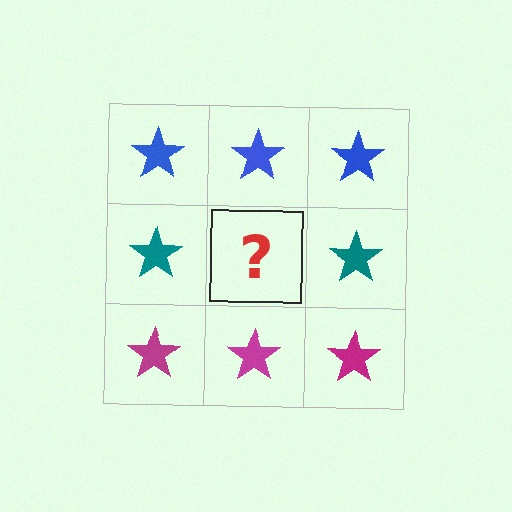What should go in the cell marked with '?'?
The missing cell should contain a teal star.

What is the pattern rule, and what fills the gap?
The rule is that each row has a consistent color. The gap should be filled with a teal star.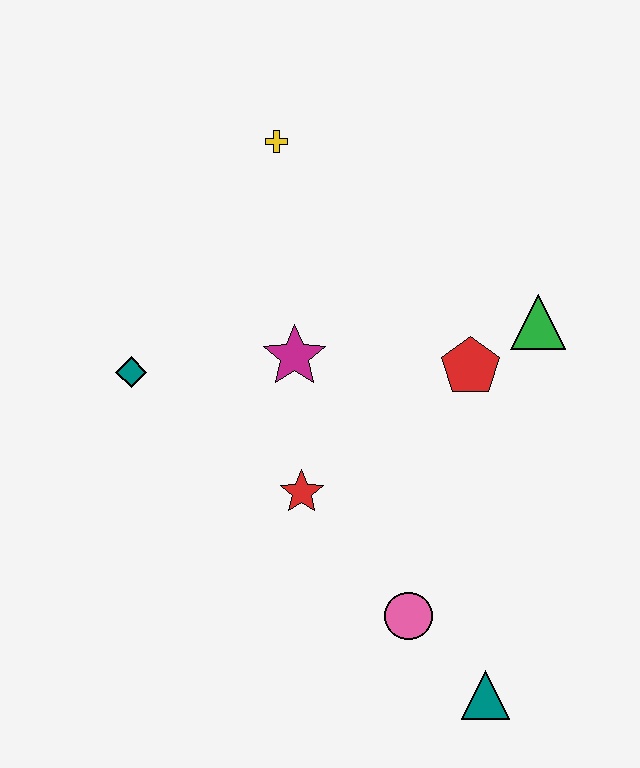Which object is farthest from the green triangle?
The teal diamond is farthest from the green triangle.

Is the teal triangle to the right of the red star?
Yes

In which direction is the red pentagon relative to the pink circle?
The red pentagon is above the pink circle.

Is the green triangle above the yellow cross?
No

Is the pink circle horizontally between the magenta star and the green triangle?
Yes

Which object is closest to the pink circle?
The teal triangle is closest to the pink circle.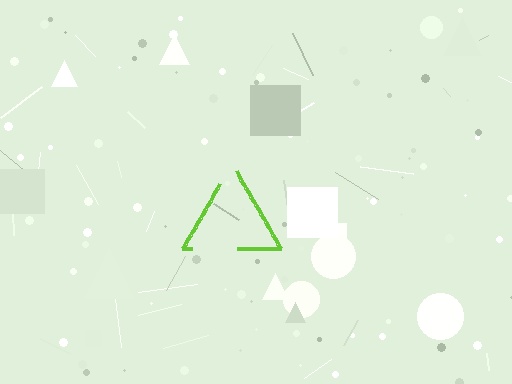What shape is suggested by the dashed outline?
The dashed outline suggests a triangle.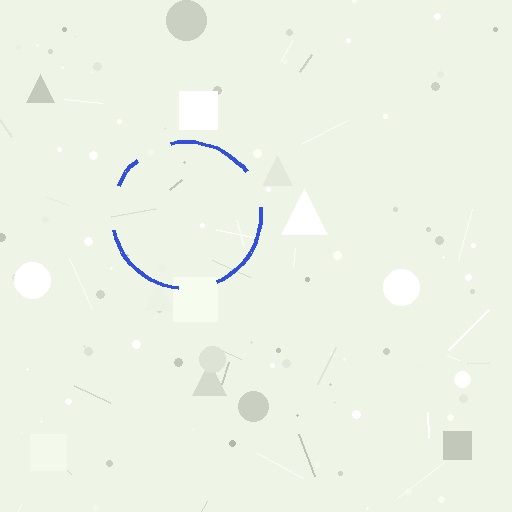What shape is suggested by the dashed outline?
The dashed outline suggests a circle.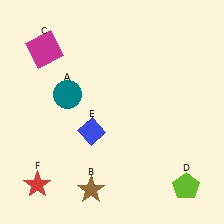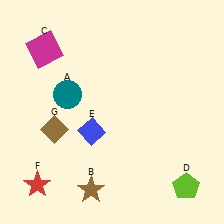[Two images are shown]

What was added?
A brown diamond (G) was added in Image 2.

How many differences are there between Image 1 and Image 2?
There is 1 difference between the two images.